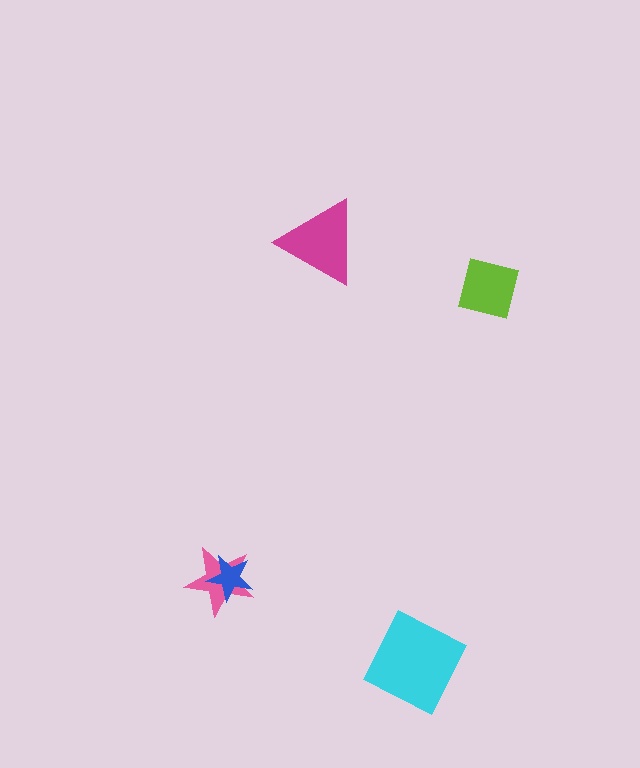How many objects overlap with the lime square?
0 objects overlap with the lime square.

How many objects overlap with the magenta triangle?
0 objects overlap with the magenta triangle.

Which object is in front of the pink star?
The blue star is in front of the pink star.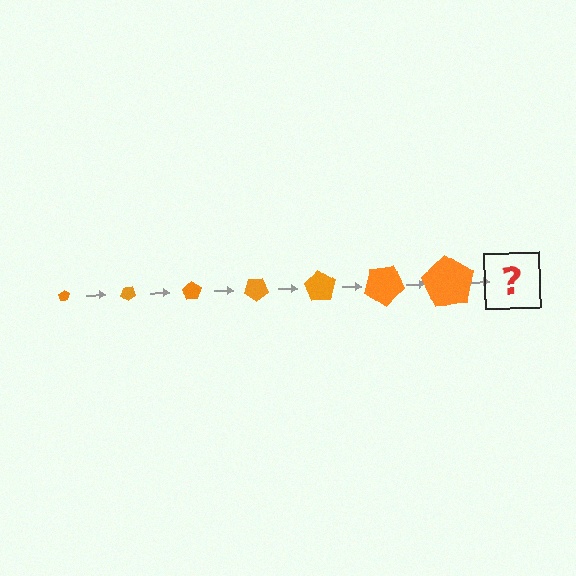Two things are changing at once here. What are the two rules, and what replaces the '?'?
The two rules are that the pentagon grows larger each step and it rotates 35 degrees each step. The '?' should be a pentagon, larger than the previous one and rotated 245 degrees from the start.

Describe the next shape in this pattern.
It should be a pentagon, larger than the previous one and rotated 245 degrees from the start.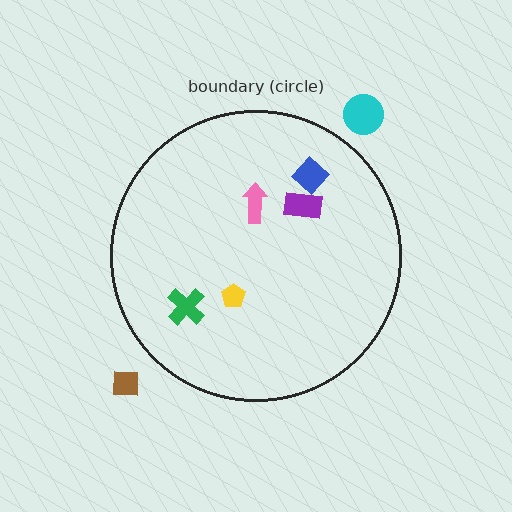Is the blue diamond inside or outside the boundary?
Inside.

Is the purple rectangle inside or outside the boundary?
Inside.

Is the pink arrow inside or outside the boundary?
Inside.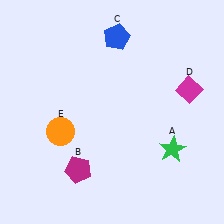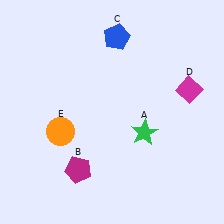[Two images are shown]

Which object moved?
The green star (A) moved left.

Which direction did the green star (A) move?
The green star (A) moved left.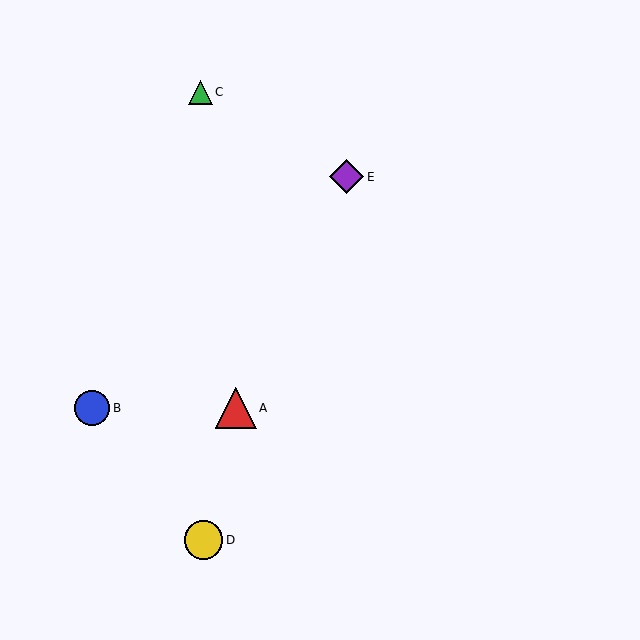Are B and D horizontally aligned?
No, B is at y≈408 and D is at y≈540.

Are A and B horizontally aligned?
Yes, both are at y≈408.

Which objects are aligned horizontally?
Objects A, B are aligned horizontally.